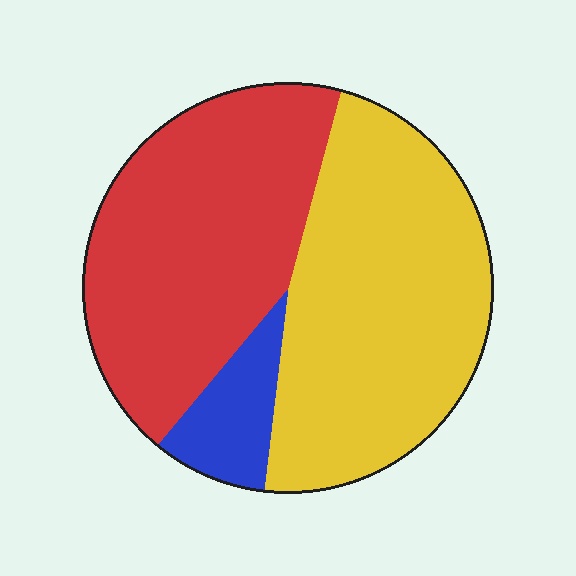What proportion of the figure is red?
Red covers roughly 45% of the figure.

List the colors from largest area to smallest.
From largest to smallest: yellow, red, blue.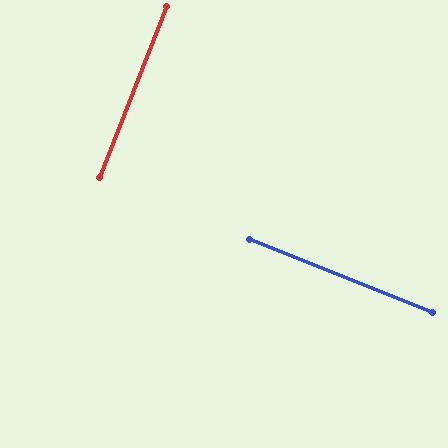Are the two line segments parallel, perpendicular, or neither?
Perpendicular — they meet at approximately 89°.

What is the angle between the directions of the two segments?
Approximately 89 degrees.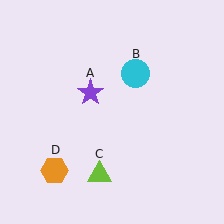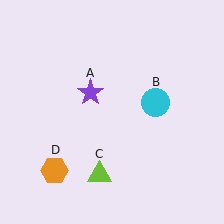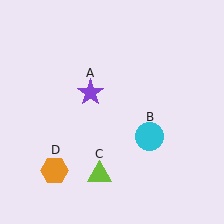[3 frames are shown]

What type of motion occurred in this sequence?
The cyan circle (object B) rotated clockwise around the center of the scene.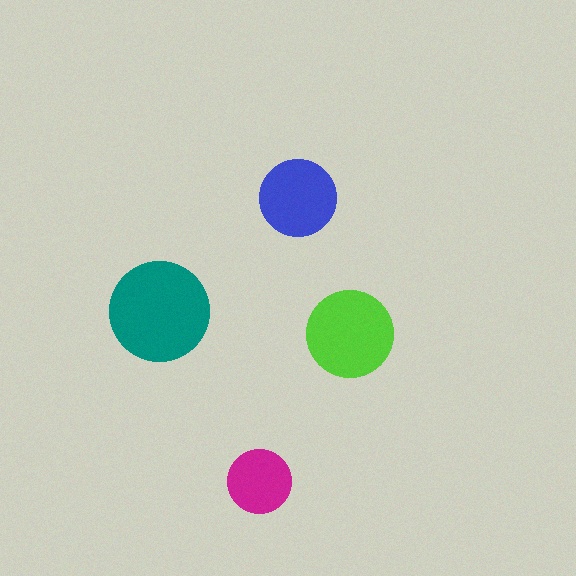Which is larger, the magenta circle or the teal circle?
The teal one.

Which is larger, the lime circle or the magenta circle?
The lime one.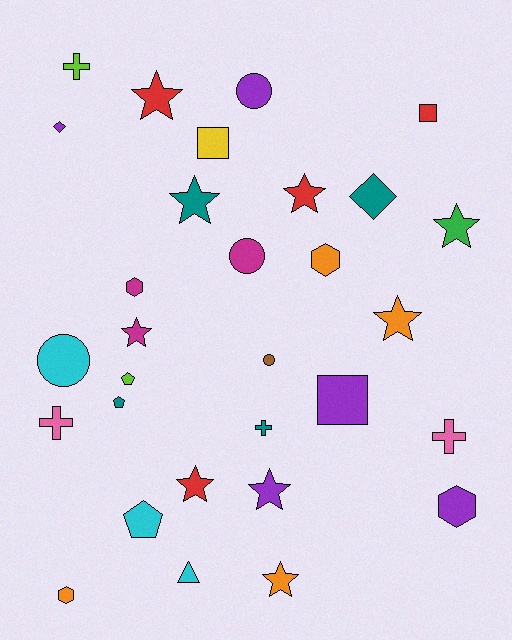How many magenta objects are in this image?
There are 3 magenta objects.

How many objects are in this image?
There are 30 objects.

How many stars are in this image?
There are 9 stars.